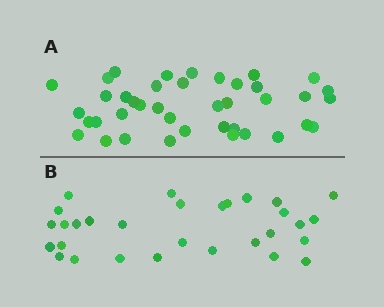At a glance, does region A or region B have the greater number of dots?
Region A (the top region) has more dots.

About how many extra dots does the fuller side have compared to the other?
Region A has roughly 10 or so more dots than region B.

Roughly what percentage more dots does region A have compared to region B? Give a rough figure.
About 35% more.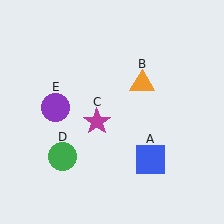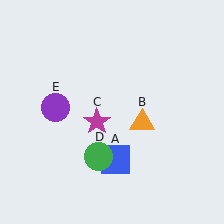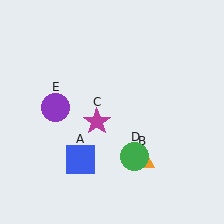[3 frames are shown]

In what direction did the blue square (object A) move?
The blue square (object A) moved left.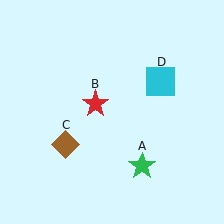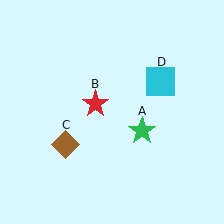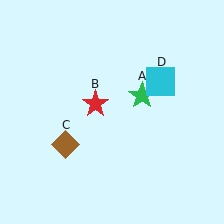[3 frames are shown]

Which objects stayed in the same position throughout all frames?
Red star (object B) and brown diamond (object C) and cyan square (object D) remained stationary.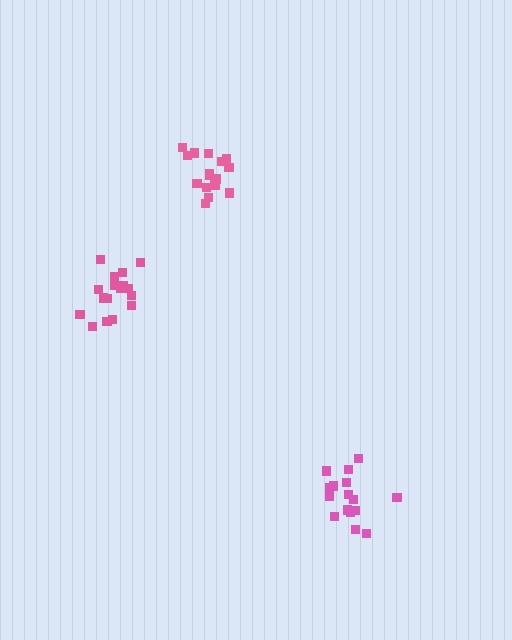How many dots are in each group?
Group 1: 16 dots, Group 2: 16 dots, Group 3: 17 dots (49 total).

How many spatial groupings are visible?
There are 3 spatial groupings.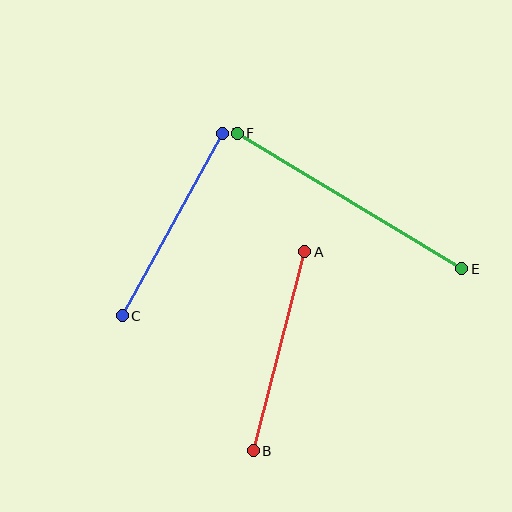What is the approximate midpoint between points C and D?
The midpoint is at approximately (172, 224) pixels.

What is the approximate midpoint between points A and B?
The midpoint is at approximately (279, 351) pixels.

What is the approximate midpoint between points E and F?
The midpoint is at approximately (349, 201) pixels.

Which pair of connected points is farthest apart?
Points E and F are farthest apart.